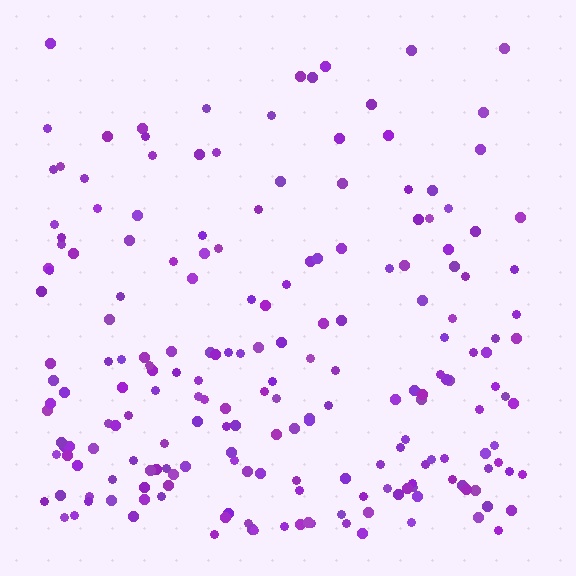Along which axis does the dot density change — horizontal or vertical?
Vertical.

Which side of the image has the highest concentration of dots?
The bottom.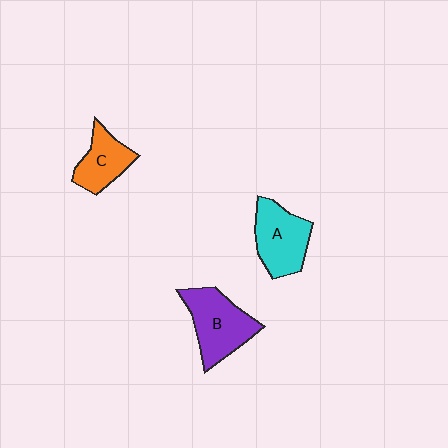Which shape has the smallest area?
Shape C (orange).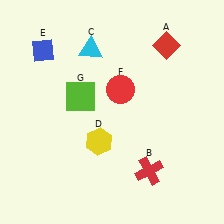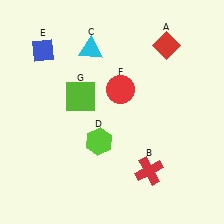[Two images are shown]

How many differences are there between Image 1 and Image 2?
There is 1 difference between the two images.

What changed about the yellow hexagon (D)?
In Image 1, D is yellow. In Image 2, it changed to lime.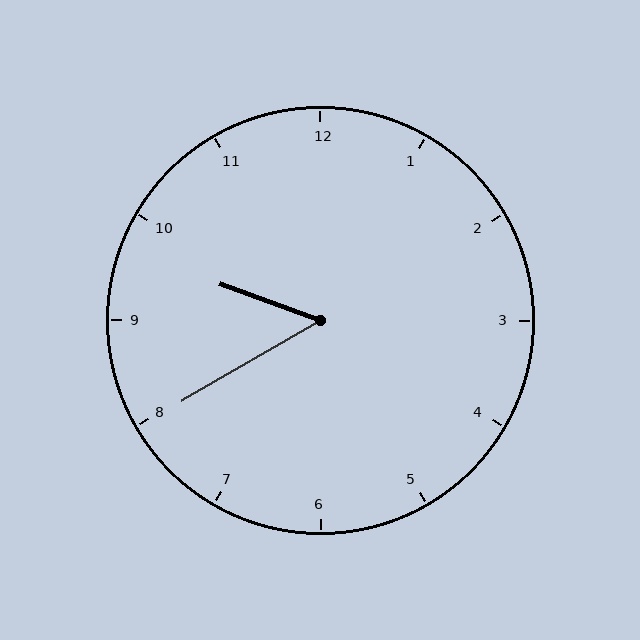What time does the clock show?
9:40.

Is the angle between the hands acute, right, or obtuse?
It is acute.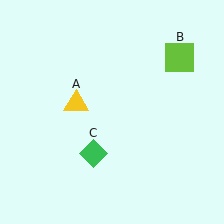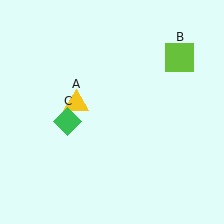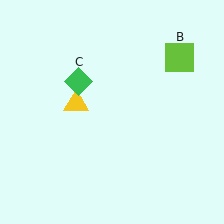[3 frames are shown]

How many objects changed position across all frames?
1 object changed position: green diamond (object C).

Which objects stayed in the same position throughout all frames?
Yellow triangle (object A) and lime square (object B) remained stationary.